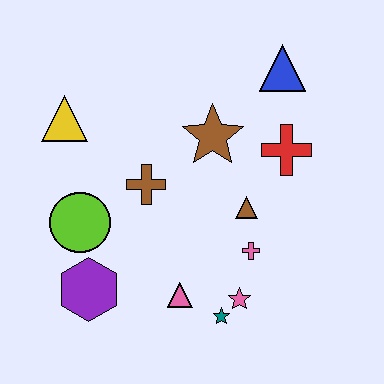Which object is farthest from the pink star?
The yellow triangle is farthest from the pink star.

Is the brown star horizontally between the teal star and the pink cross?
No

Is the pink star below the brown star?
Yes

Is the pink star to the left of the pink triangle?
No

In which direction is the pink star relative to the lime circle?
The pink star is to the right of the lime circle.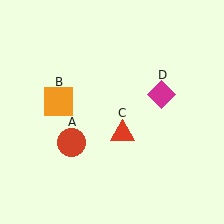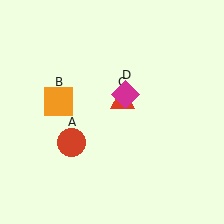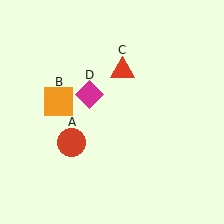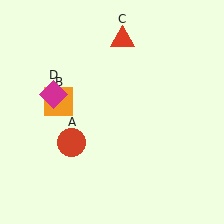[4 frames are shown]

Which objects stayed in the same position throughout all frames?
Red circle (object A) and orange square (object B) remained stationary.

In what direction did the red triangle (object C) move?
The red triangle (object C) moved up.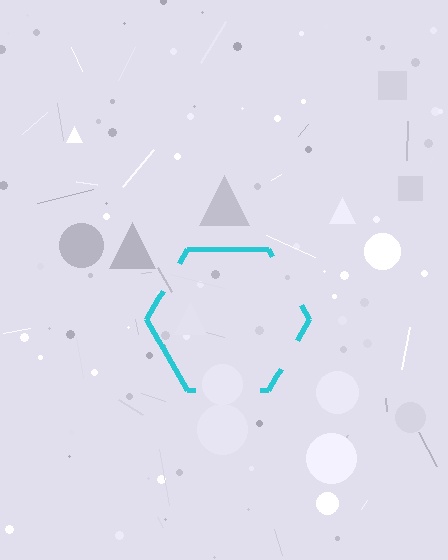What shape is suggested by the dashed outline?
The dashed outline suggests a hexagon.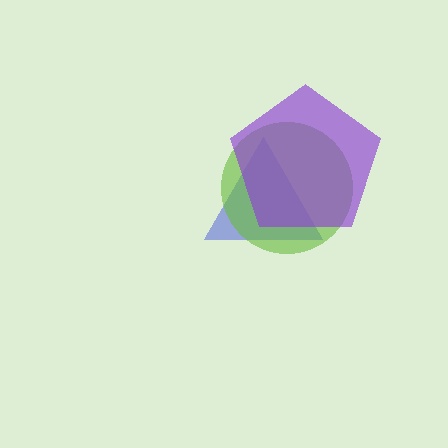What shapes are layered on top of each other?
The layered shapes are: a blue triangle, a lime circle, a purple pentagon.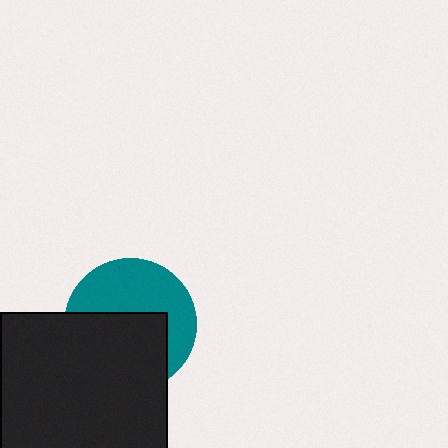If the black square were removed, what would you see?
You would see the complete teal circle.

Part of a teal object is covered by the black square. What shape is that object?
It is a circle.